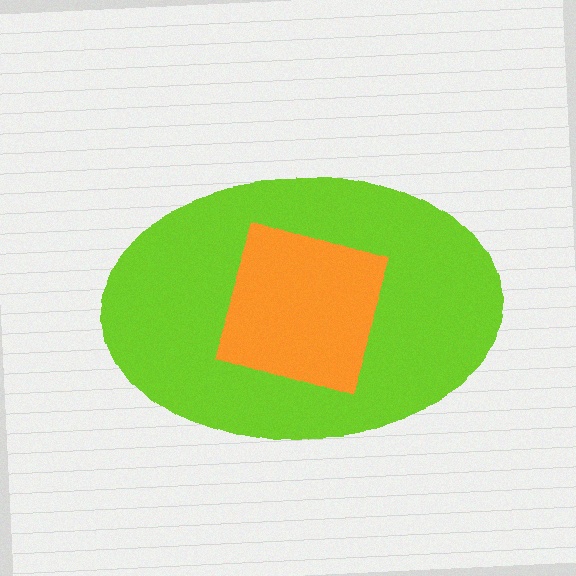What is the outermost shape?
The lime ellipse.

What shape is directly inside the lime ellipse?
The orange square.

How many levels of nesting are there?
2.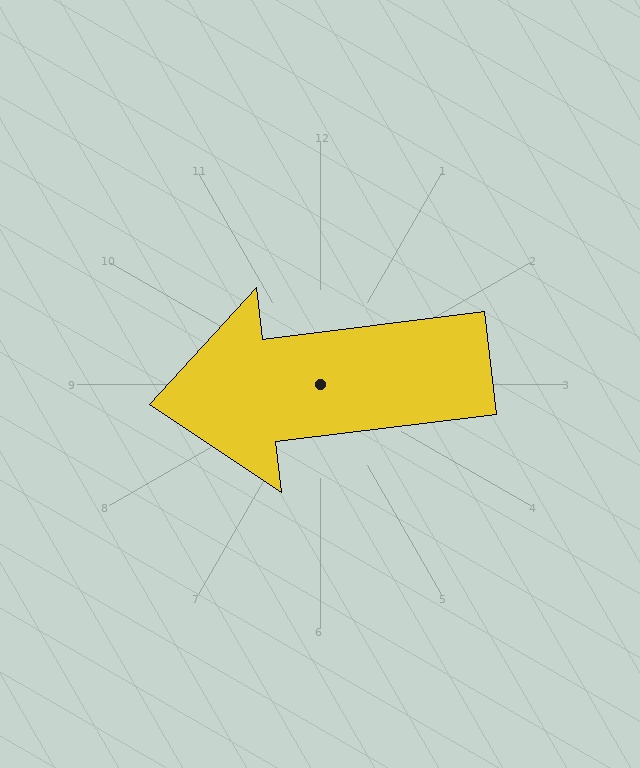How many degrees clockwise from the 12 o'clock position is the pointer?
Approximately 263 degrees.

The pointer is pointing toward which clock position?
Roughly 9 o'clock.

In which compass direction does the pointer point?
West.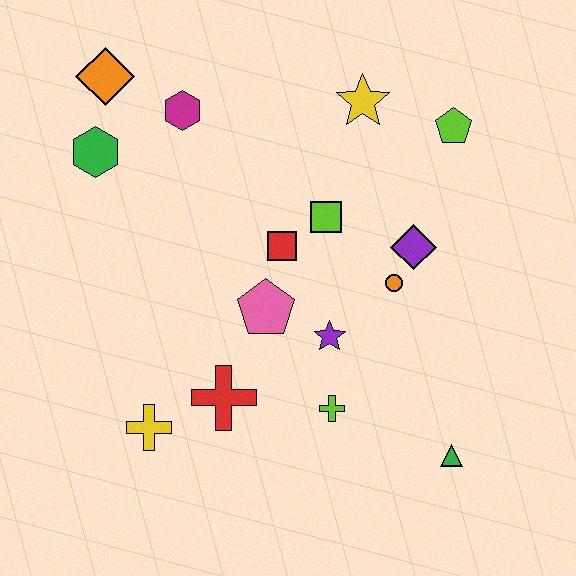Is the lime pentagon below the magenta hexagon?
Yes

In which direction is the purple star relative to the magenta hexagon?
The purple star is below the magenta hexagon.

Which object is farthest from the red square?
The green triangle is farthest from the red square.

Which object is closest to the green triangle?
The lime cross is closest to the green triangle.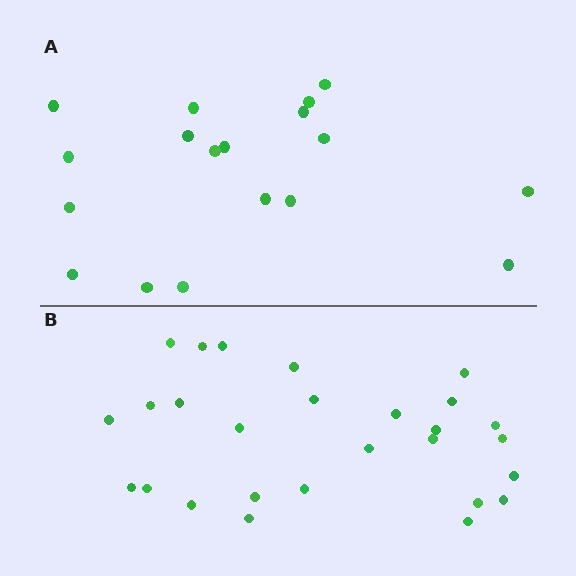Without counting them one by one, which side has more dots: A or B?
Region B (the bottom region) has more dots.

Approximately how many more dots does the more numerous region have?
Region B has roughly 8 or so more dots than region A.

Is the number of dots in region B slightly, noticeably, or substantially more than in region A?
Region B has substantially more. The ratio is roughly 1.5 to 1.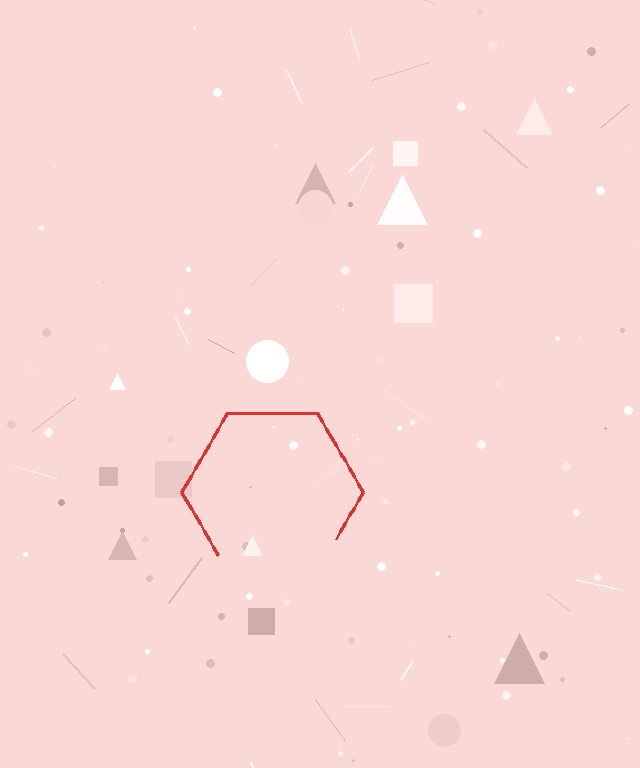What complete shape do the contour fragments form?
The contour fragments form a hexagon.